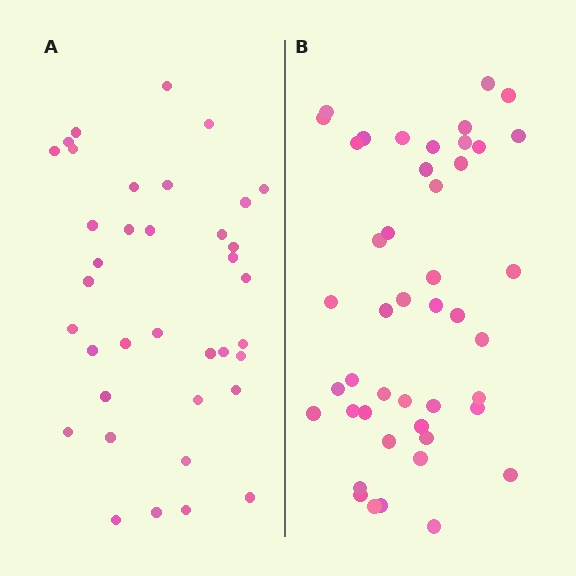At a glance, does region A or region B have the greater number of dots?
Region B (the right region) has more dots.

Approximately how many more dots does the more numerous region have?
Region B has roughly 8 or so more dots than region A.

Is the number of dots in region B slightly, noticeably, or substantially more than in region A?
Region B has only slightly more — the two regions are fairly close. The ratio is roughly 1.2 to 1.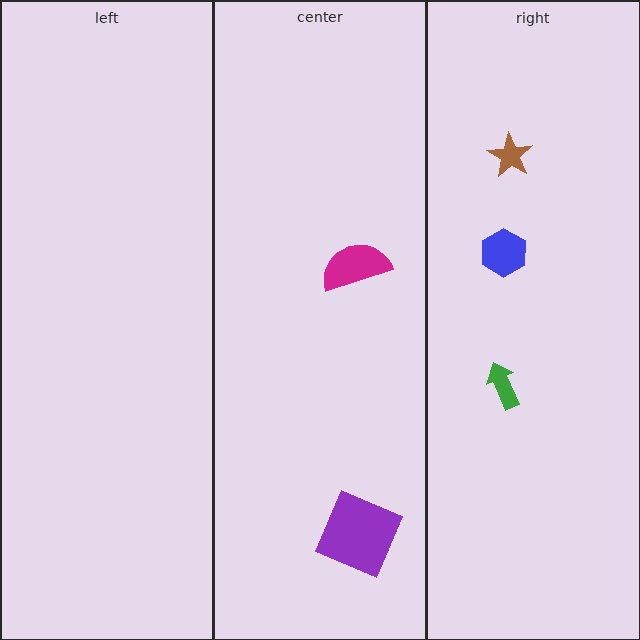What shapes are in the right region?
The green arrow, the brown star, the blue hexagon.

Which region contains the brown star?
The right region.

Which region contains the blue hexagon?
The right region.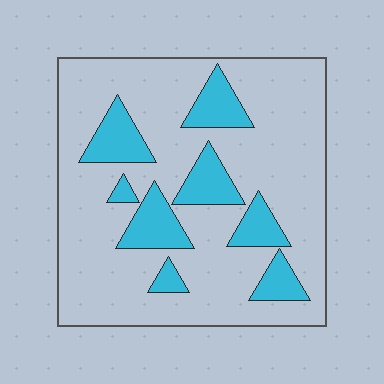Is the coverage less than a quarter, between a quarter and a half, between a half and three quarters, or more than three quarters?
Less than a quarter.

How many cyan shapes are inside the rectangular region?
8.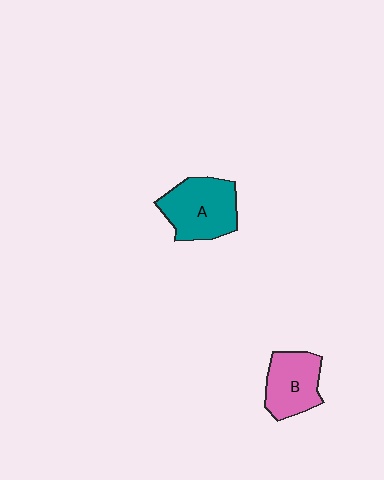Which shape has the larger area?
Shape A (teal).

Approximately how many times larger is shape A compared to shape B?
Approximately 1.3 times.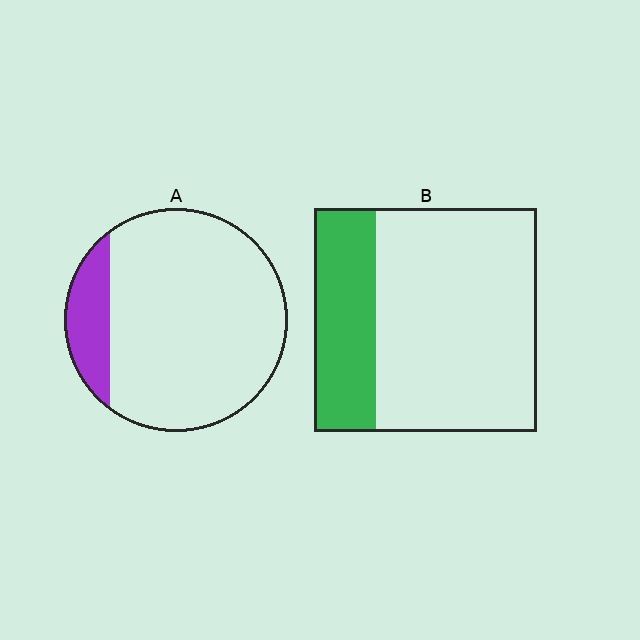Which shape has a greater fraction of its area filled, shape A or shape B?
Shape B.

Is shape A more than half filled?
No.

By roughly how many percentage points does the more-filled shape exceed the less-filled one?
By roughly 15 percentage points (B over A).